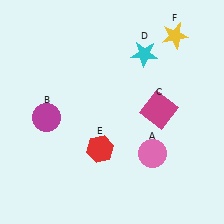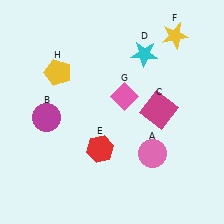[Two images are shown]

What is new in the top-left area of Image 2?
A yellow pentagon (H) was added in the top-left area of Image 2.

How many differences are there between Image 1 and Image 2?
There are 2 differences between the two images.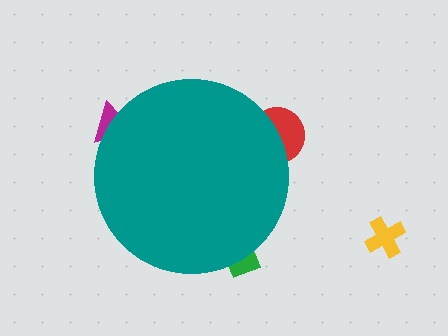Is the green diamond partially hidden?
Yes, the green diamond is partially hidden behind the teal circle.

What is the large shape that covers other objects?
A teal circle.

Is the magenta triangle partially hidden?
Yes, the magenta triangle is partially hidden behind the teal circle.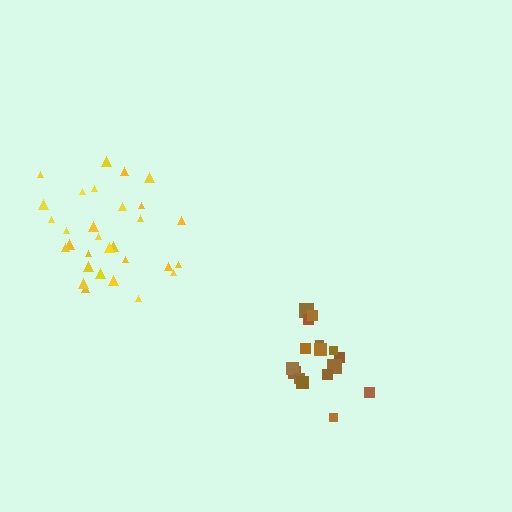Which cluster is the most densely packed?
Yellow.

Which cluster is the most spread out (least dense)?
Brown.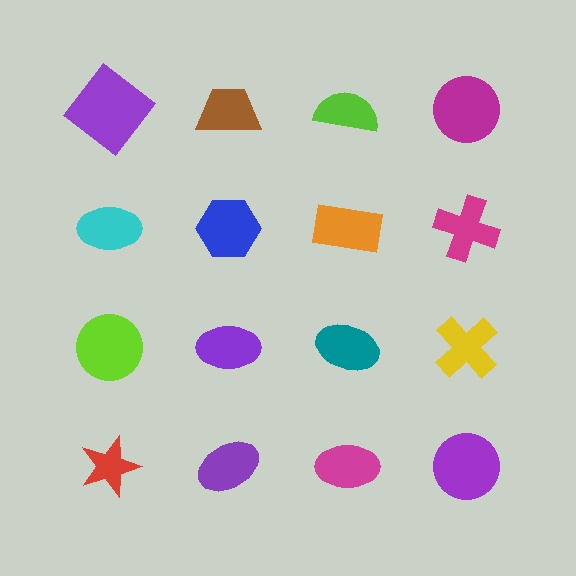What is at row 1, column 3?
A lime semicircle.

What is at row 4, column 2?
A purple ellipse.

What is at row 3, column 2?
A purple ellipse.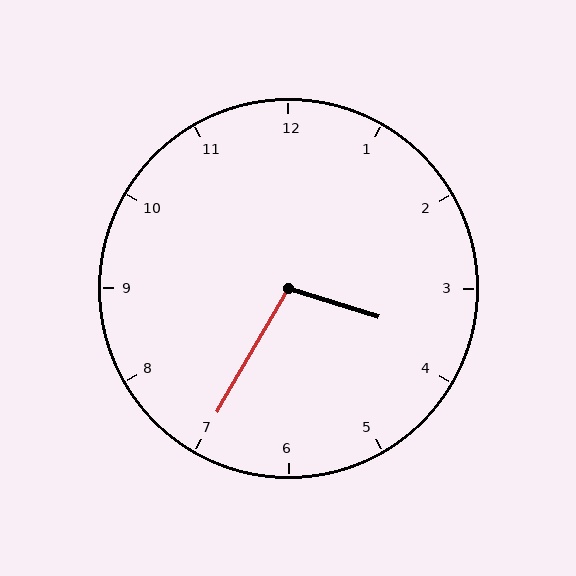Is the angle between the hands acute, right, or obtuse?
It is obtuse.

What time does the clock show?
3:35.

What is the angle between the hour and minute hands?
Approximately 102 degrees.